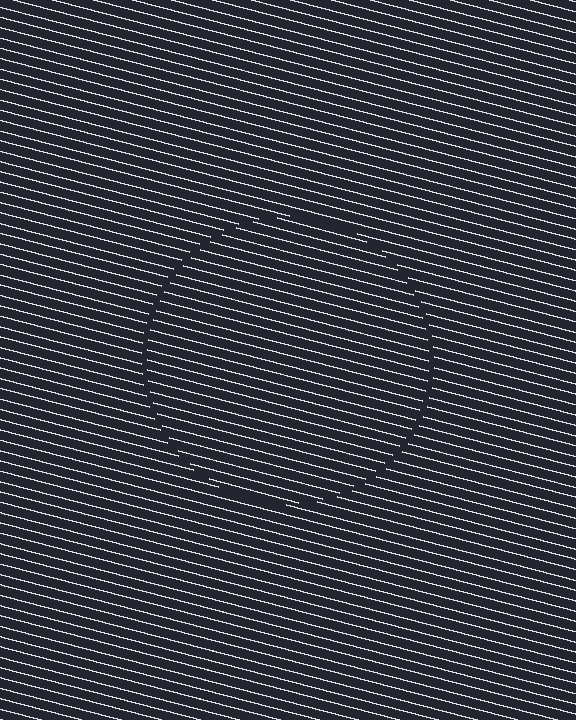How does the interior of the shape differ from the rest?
The interior of the shape contains the same grating, shifted by half a period — the contour is defined by the phase discontinuity where line-ends from the inner and outer gratings abut.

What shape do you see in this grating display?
An illusory circle. The interior of the shape contains the same grating, shifted by half a period — the contour is defined by the phase discontinuity where line-ends from the inner and outer gratings abut.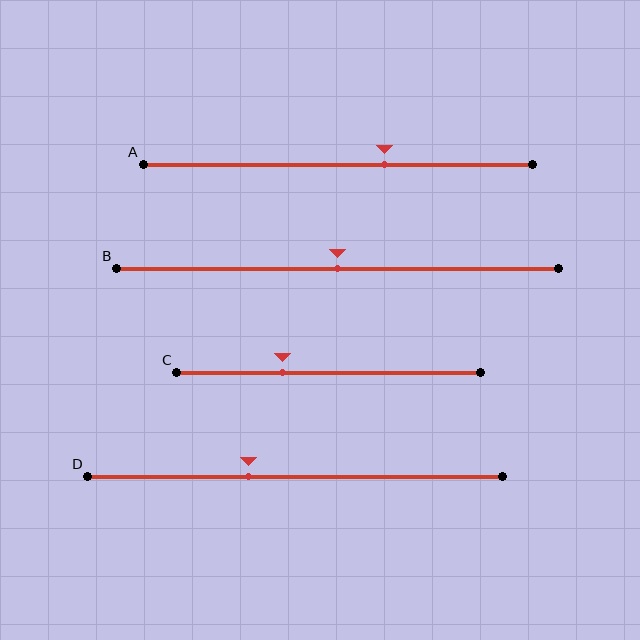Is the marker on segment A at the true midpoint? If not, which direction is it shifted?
No, the marker on segment A is shifted to the right by about 12% of the segment length.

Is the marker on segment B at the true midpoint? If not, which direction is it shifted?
Yes, the marker on segment B is at the true midpoint.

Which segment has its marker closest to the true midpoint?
Segment B has its marker closest to the true midpoint.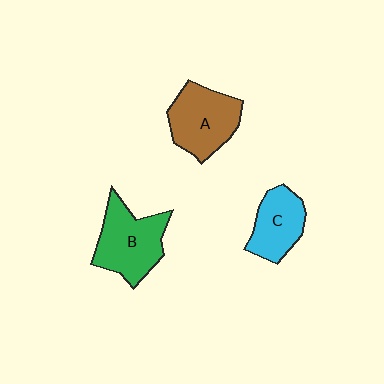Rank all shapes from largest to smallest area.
From largest to smallest: B (green), A (brown), C (cyan).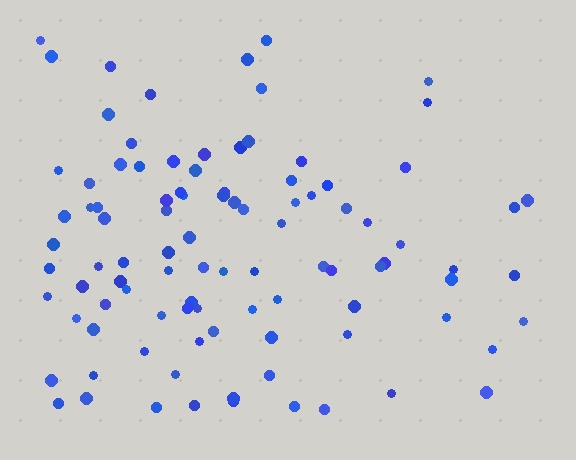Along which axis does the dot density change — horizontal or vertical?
Horizontal.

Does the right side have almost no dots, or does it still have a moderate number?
Still a moderate number, just noticeably fewer than the left.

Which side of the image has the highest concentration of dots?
The left.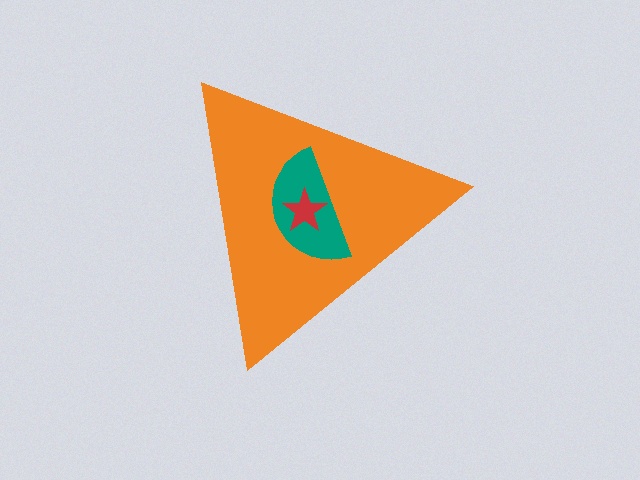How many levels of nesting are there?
3.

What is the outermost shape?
The orange triangle.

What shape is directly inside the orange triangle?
The teal semicircle.